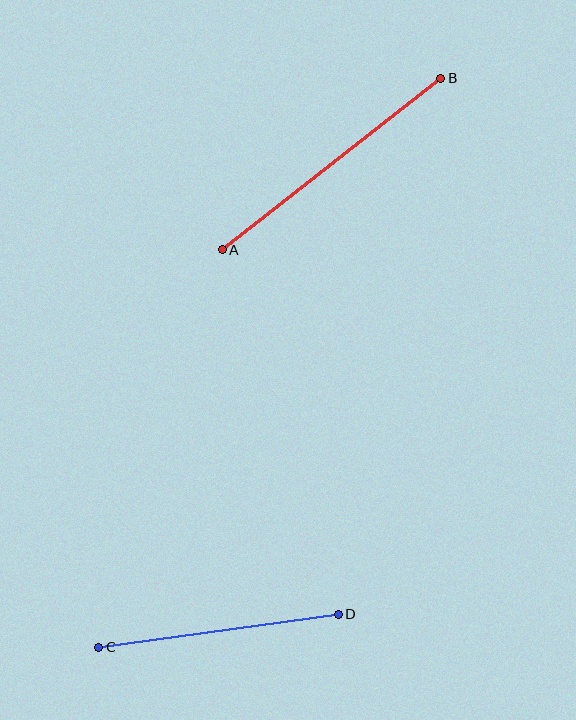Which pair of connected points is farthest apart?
Points A and B are farthest apart.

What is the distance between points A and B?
The distance is approximately 278 pixels.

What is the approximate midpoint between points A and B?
The midpoint is at approximately (332, 164) pixels.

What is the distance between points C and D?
The distance is approximately 242 pixels.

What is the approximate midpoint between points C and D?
The midpoint is at approximately (218, 631) pixels.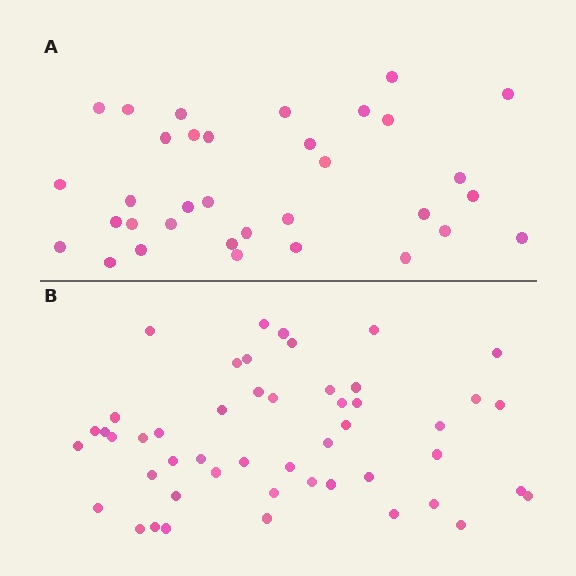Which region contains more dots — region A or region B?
Region B (the bottom region) has more dots.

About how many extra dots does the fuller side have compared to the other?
Region B has approximately 15 more dots than region A.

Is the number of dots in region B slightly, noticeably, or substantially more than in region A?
Region B has noticeably more, but not dramatically so. The ratio is roughly 1.4 to 1.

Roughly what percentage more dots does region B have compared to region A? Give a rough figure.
About 45% more.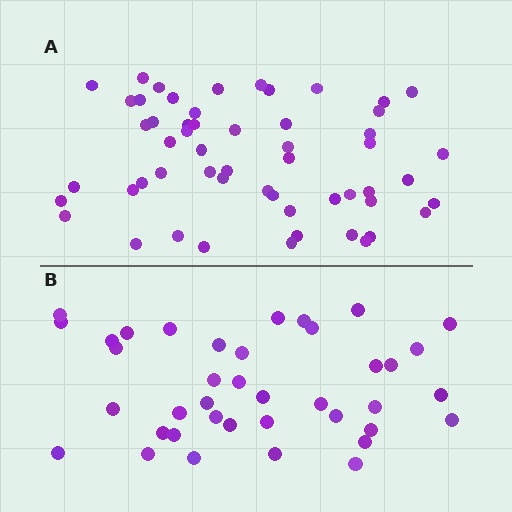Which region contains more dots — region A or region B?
Region A (the top region) has more dots.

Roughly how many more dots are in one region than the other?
Region A has approximately 15 more dots than region B.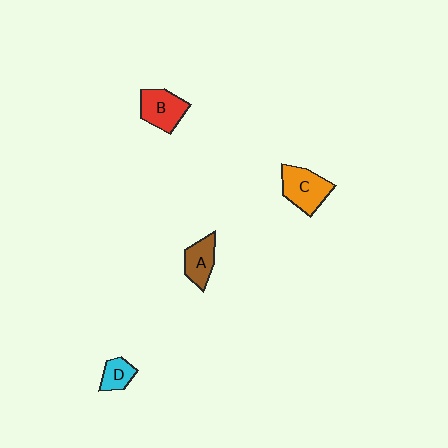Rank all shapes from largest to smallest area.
From largest to smallest: C (orange), B (red), A (brown), D (cyan).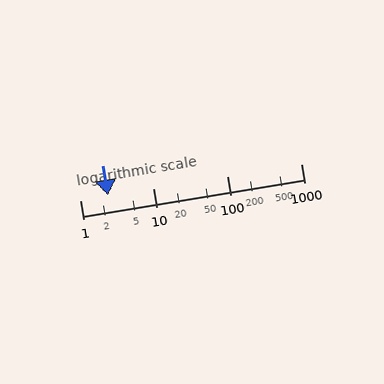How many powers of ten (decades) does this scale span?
The scale spans 3 decades, from 1 to 1000.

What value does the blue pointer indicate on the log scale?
The pointer indicates approximately 2.4.